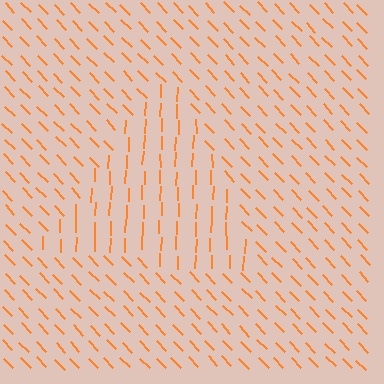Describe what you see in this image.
The image is filled with small orange line segments. A triangle region in the image has lines oriented differently from the surrounding lines, creating a visible texture boundary.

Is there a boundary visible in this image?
Yes, there is a texture boundary formed by a change in line orientation.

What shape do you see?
I see a triangle.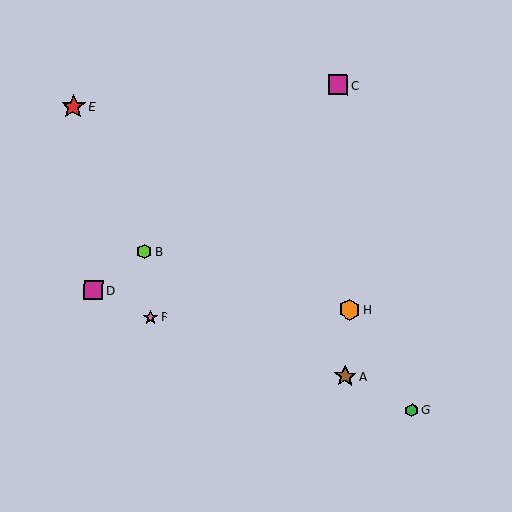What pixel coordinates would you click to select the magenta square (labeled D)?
Click at (94, 290) to select the magenta square D.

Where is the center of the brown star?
The center of the brown star is at (345, 376).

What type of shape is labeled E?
Shape E is a red star.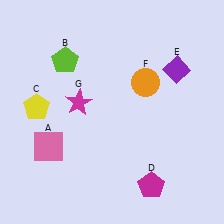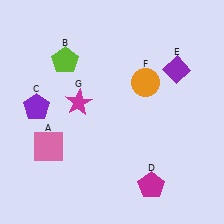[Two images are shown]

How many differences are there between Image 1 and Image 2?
There is 1 difference between the two images.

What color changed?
The pentagon (C) changed from yellow in Image 1 to purple in Image 2.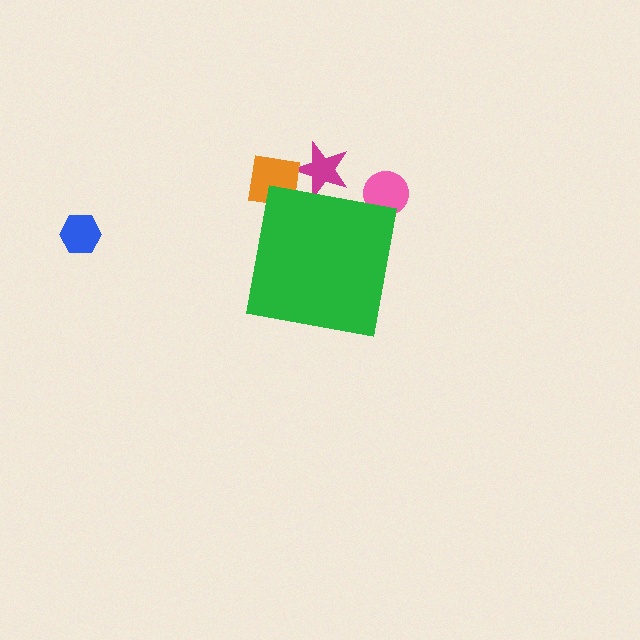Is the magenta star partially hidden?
Yes, the magenta star is partially hidden behind the green square.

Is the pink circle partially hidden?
Yes, the pink circle is partially hidden behind the green square.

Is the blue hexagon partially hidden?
No, the blue hexagon is fully visible.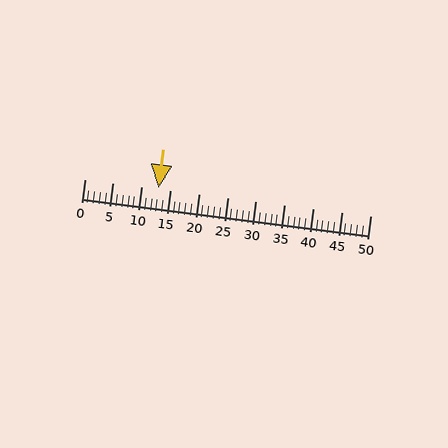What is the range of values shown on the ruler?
The ruler shows values from 0 to 50.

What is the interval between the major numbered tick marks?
The major tick marks are spaced 5 units apart.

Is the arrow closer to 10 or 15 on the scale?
The arrow is closer to 15.